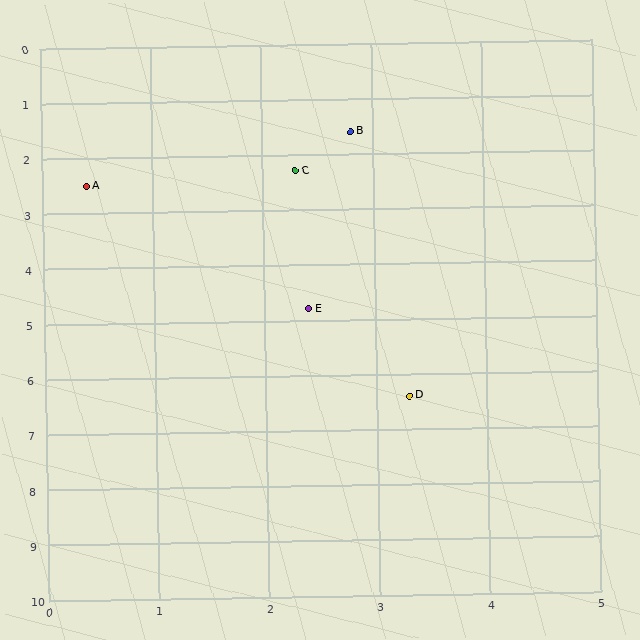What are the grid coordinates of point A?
Point A is at approximately (0.4, 2.5).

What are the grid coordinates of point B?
Point B is at approximately (2.8, 1.6).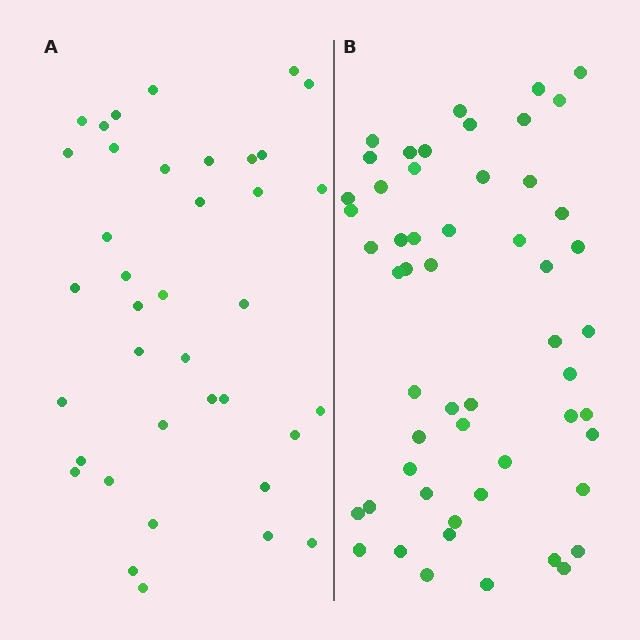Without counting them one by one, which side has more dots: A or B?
Region B (the right region) has more dots.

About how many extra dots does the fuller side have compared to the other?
Region B has approximately 15 more dots than region A.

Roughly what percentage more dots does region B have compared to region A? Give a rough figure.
About 40% more.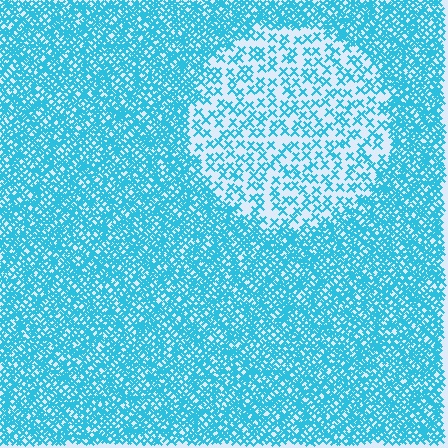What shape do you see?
I see a circle.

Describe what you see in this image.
The image contains small cyan elements arranged at two different densities. A circle-shaped region is visible where the elements are less densely packed than the surrounding area.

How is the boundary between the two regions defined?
The boundary is defined by a change in element density (approximately 2.7x ratio). All elements are the same color, size, and shape.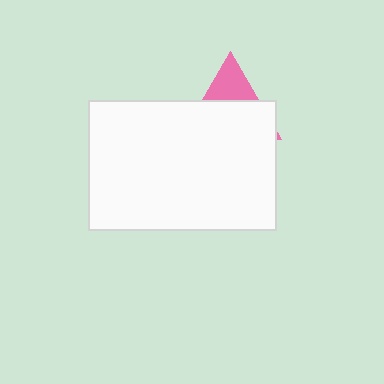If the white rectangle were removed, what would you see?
You would see the complete pink triangle.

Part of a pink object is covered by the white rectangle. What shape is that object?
It is a triangle.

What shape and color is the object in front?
The object in front is a white rectangle.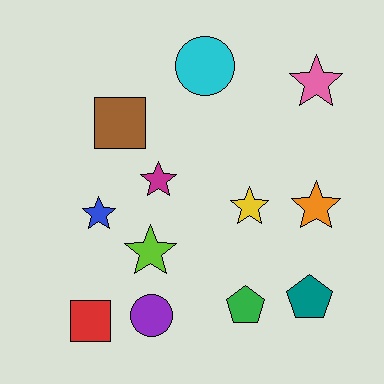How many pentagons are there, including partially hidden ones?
There are 2 pentagons.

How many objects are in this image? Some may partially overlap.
There are 12 objects.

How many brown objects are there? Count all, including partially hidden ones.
There is 1 brown object.